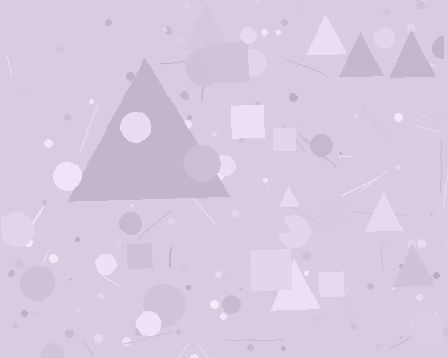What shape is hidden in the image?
A triangle is hidden in the image.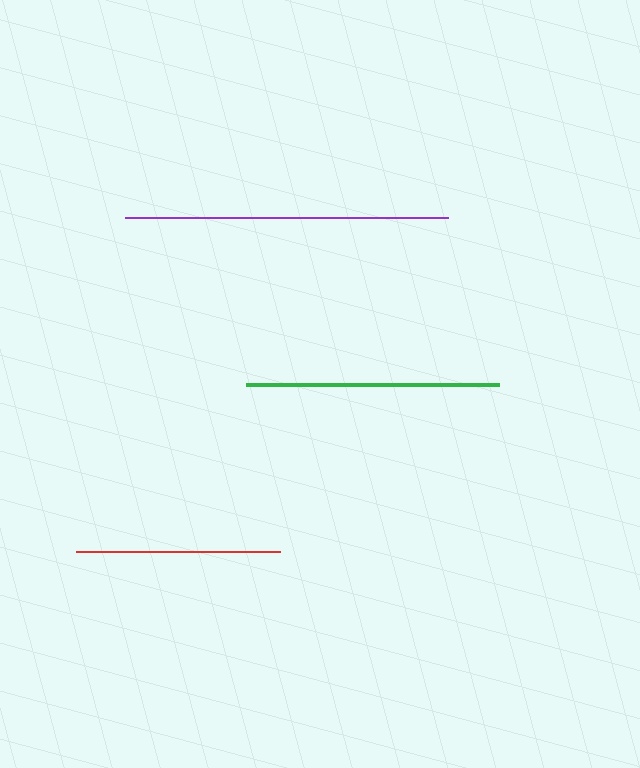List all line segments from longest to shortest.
From longest to shortest: purple, green, red.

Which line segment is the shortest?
The red line is the shortest at approximately 204 pixels.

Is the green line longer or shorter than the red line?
The green line is longer than the red line.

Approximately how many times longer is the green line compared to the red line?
The green line is approximately 1.2 times the length of the red line.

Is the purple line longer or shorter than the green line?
The purple line is longer than the green line.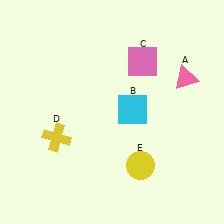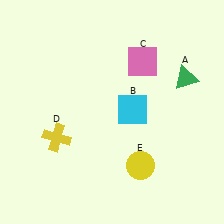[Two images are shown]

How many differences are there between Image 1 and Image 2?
There is 1 difference between the two images.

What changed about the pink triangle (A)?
In Image 1, A is pink. In Image 2, it changed to green.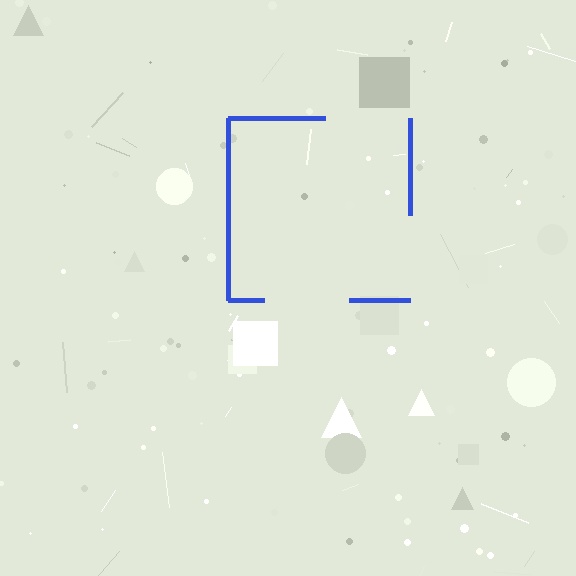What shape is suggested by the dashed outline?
The dashed outline suggests a square.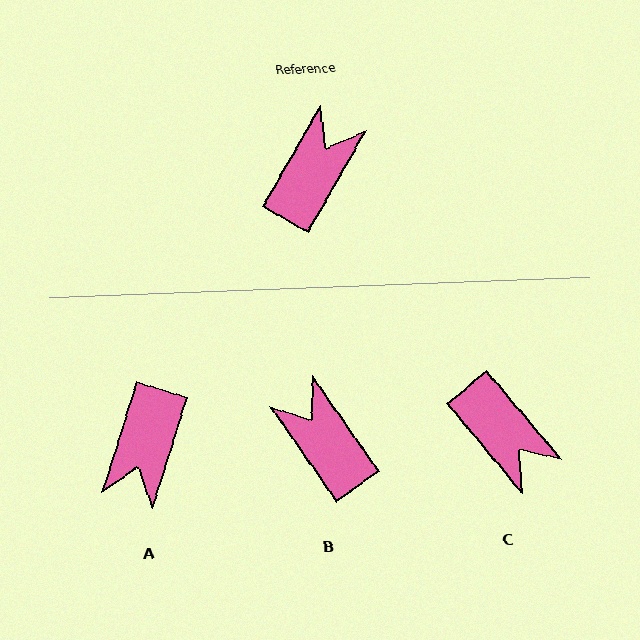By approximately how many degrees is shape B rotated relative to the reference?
Approximately 65 degrees counter-clockwise.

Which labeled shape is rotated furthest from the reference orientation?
A, about 168 degrees away.